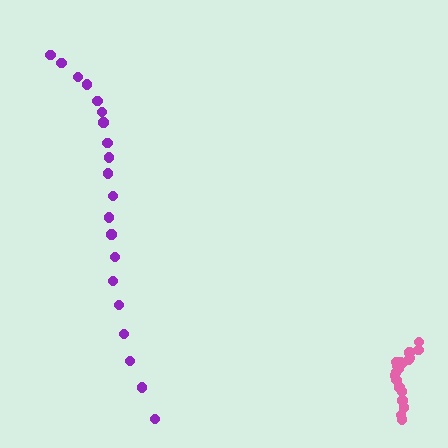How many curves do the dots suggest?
There are 2 distinct paths.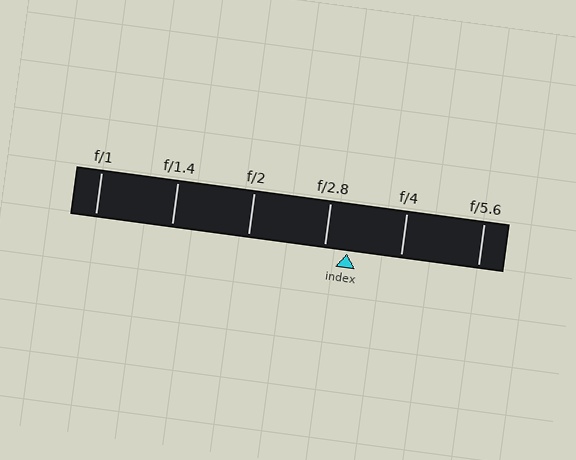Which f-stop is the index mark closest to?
The index mark is closest to f/2.8.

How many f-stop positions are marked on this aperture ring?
There are 6 f-stop positions marked.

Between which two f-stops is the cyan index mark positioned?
The index mark is between f/2.8 and f/4.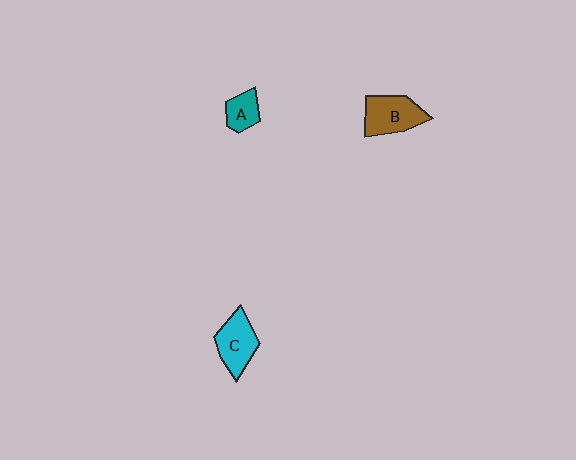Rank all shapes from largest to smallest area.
From largest to smallest: B (brown), C (cyan), A (teal).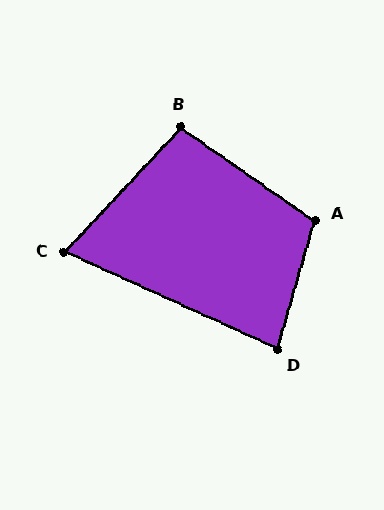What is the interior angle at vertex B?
Approximately 99 degrees (obtuse).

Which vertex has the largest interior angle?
A, at approximately 109 degrees.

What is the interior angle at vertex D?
Approximately 81 degrees (acute).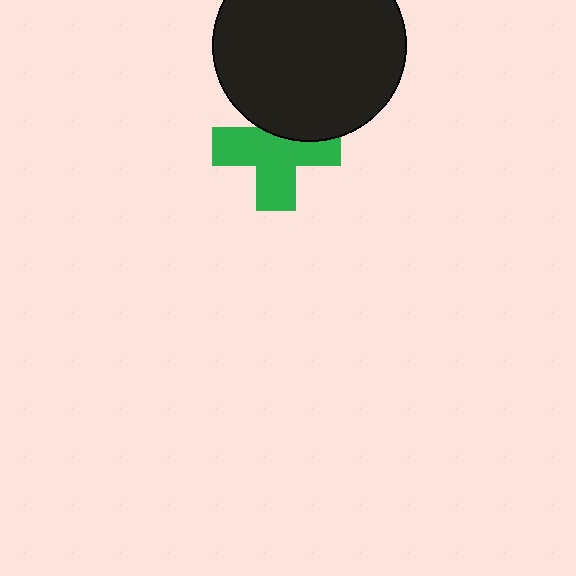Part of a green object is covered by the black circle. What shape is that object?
It is a cross.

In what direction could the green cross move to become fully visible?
The green cross could move down. That would shift it out from behind the black circle entirely.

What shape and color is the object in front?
The object in front is a black circle.